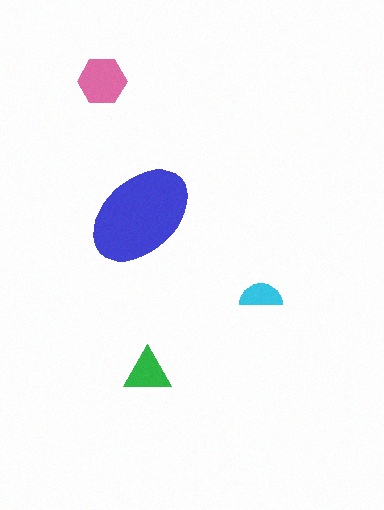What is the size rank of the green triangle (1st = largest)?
3rd.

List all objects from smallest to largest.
The cyan semicircle, the green triangle, the pink hexagon, the blue ellipse.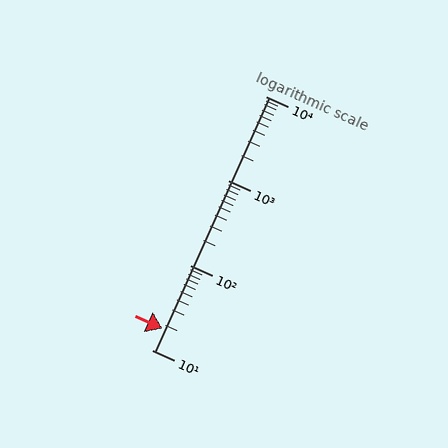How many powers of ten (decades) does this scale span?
The scale spans 3 decades, from 10 to 10000.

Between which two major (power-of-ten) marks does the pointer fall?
The pointer is between 10 and 100.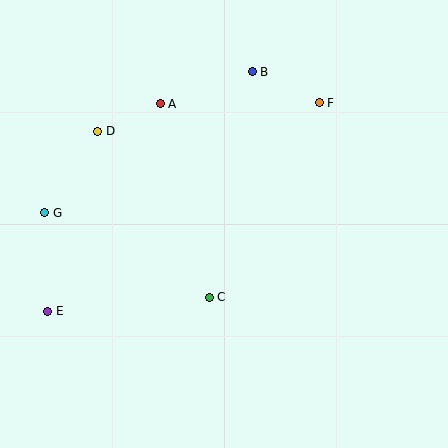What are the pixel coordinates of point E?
Point E is at (48, 311).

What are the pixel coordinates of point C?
Point C is at (209, 297).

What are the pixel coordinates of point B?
Point B is at (252, 72).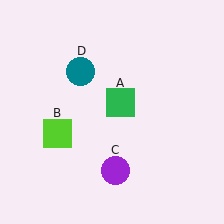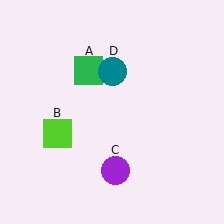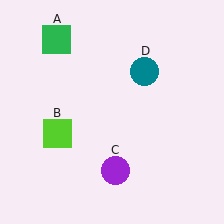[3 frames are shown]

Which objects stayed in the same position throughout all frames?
Lime square (object B) and purple circle (object C) remained stationary.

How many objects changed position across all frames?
2 objects changed position: green square (object A), teal circle (object D).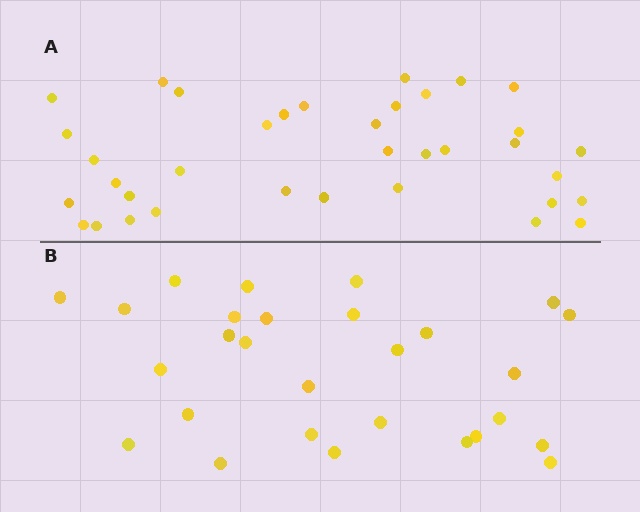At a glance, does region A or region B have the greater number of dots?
Region A (the top region) has more dots.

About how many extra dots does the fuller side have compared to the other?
Region A has roughly 8 or so more dots than region B.